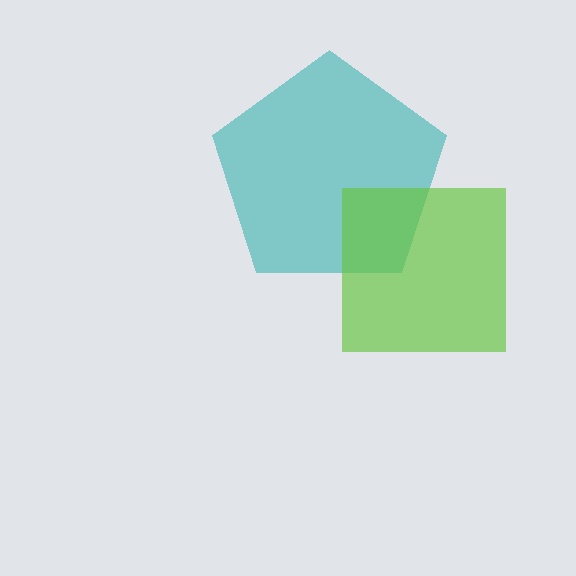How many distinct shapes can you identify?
There are 2 distinct shapes: a teal pentagon, a lime square.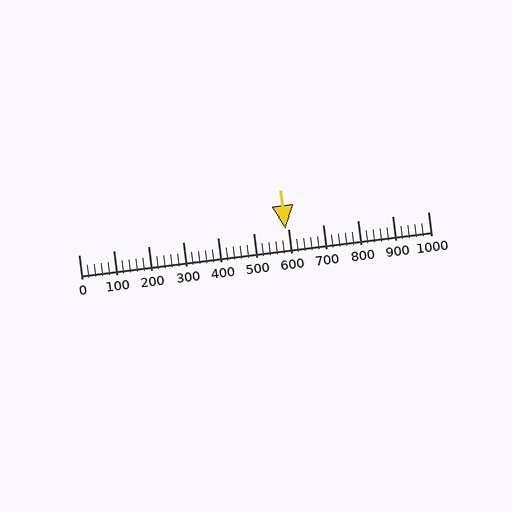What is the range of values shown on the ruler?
The ruler shows values from 0 to 1000.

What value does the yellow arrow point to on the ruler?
The yellow arrow points to approximately 594.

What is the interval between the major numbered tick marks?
The major tick marks are spaced 100 units apart.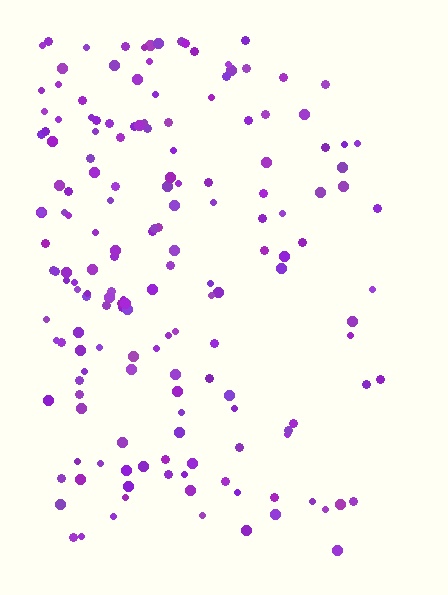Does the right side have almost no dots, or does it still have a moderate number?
Still a moderate number, just noticeably fewer than the left.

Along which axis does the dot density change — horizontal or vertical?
Horizontal.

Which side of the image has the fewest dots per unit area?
The right.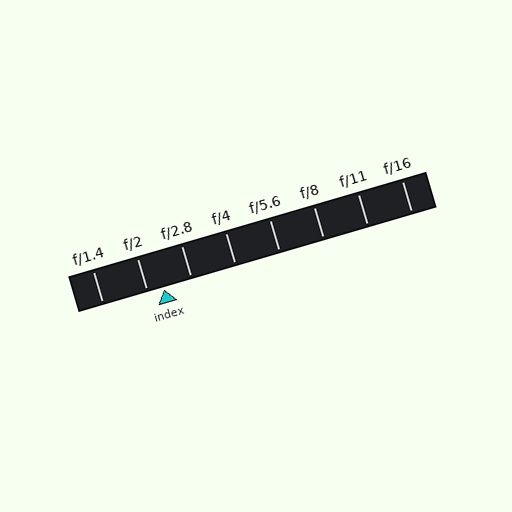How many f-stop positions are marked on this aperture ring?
There are 8 f-stop positions marked.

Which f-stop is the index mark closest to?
The index mark is closest to f/2.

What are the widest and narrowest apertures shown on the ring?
The widest aperture shown is f/1.4 and the narrowest is f/16.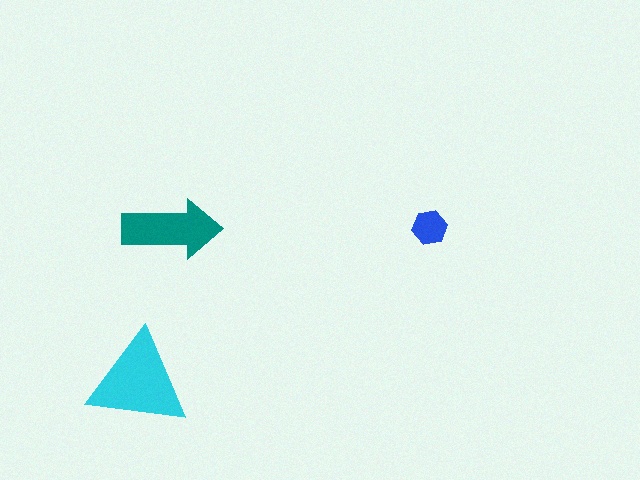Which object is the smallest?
The blue hexagon.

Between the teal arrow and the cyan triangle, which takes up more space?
The cyan triangle.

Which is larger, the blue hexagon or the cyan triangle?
The cyan triangle.